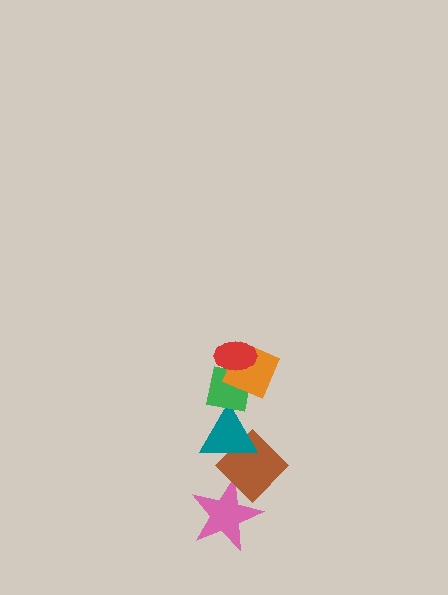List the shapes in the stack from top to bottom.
From top to bottom: the red ellipse, the orange diamond, the green square, the teal triangle, the brown diamond, the pink star.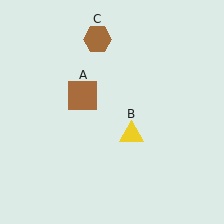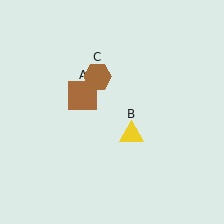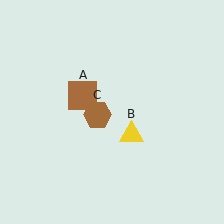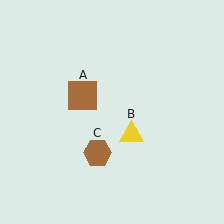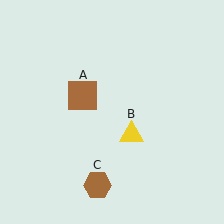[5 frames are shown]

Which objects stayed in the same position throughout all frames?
Brown square (object A) and yellow triangle (object B) remained stationary.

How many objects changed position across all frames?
1 object changed position: brown hexagon (object C).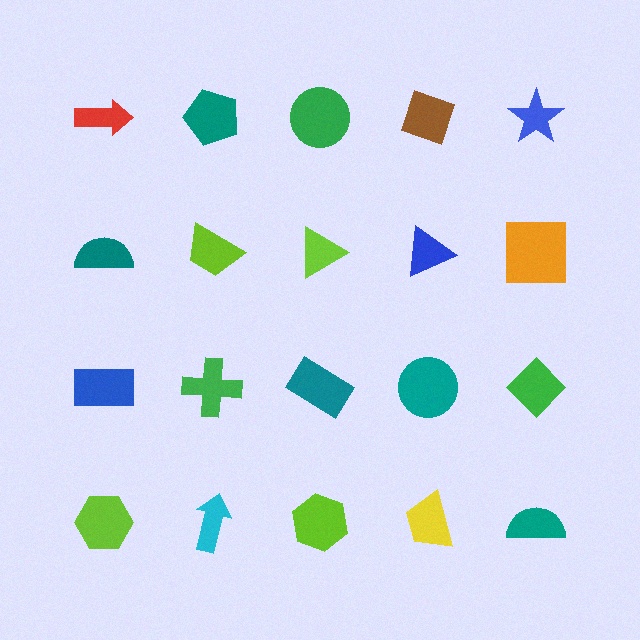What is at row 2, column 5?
An orange square.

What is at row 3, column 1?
A blue rectangle.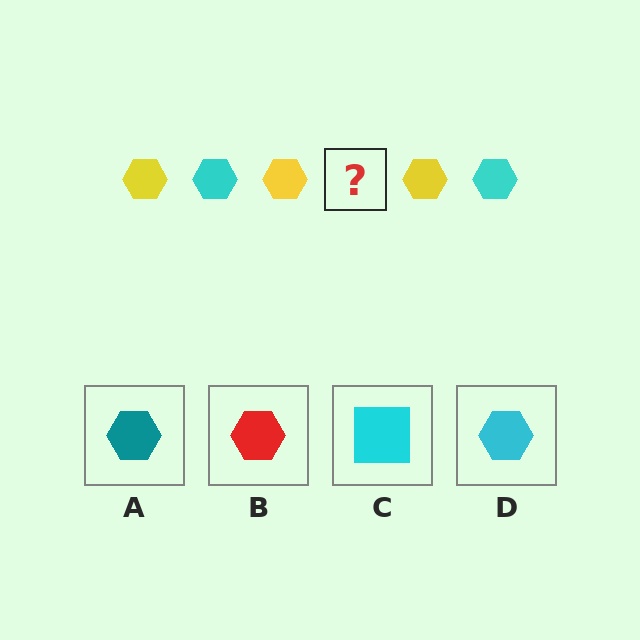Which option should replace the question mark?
Option D.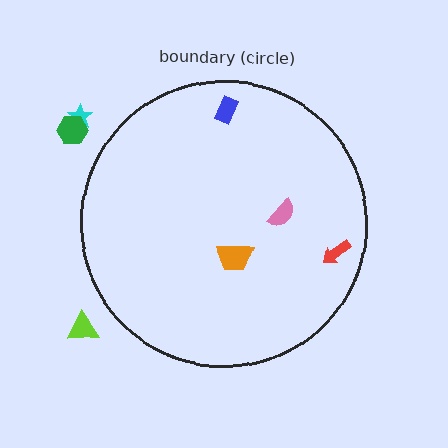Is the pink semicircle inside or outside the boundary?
Inside.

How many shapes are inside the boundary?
4 inside, 3 outside.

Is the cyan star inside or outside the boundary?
Outside.